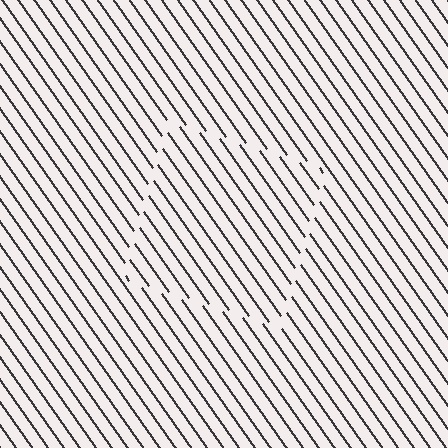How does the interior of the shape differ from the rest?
The interior of the shape contains the same grating, shifted by half a period — the contour is defined by the phase discontinuity where line-ends from the inner and outer gratings abut.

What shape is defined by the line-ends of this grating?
An illusory square. The interior of the shape contains the same grating, shifted by half a period — the contour is defined by the phase discontinuity where line-ends from the inner and outer gratings abut.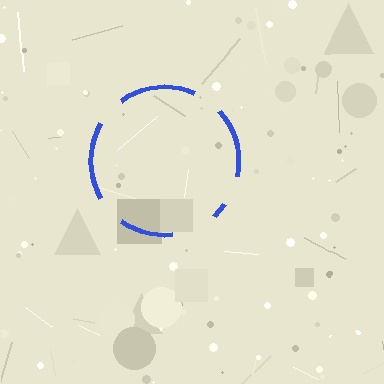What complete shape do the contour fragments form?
The contour fragments form a circle.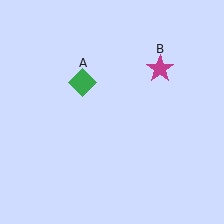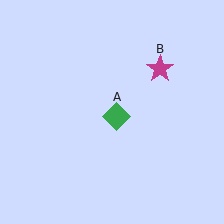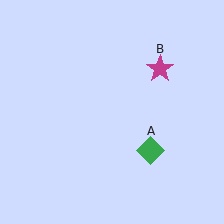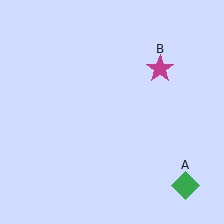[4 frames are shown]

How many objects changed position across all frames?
1 object changed position: green diamond (object A).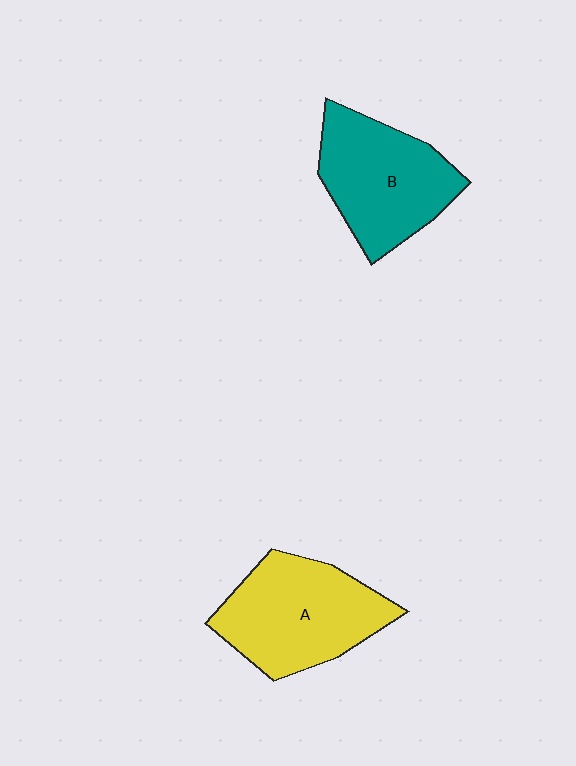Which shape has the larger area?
Shape A (yellow).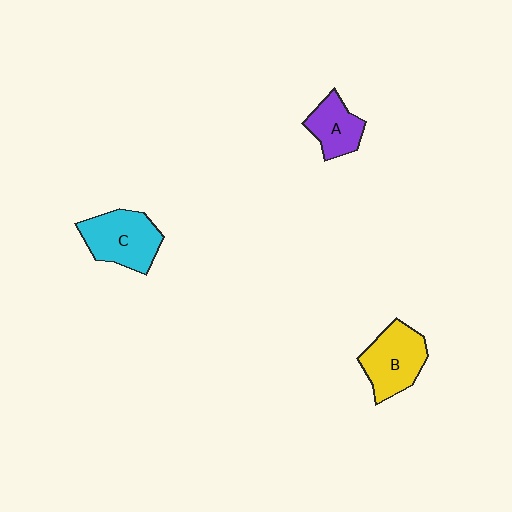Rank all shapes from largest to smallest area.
From largest to smallest: C (cyan), B (yellow), A (purple).